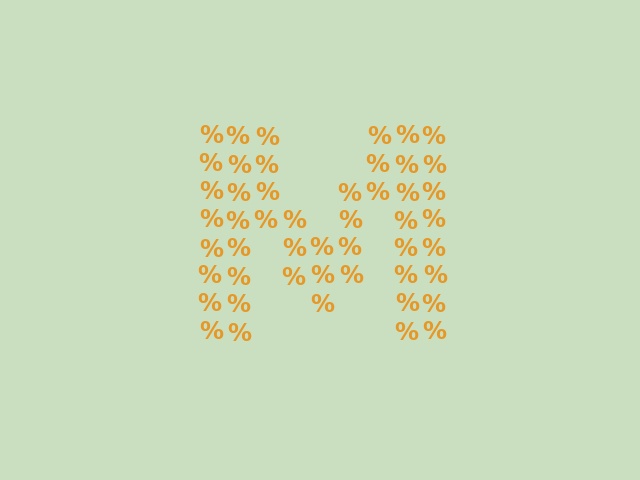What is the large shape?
The large shape is the letter M.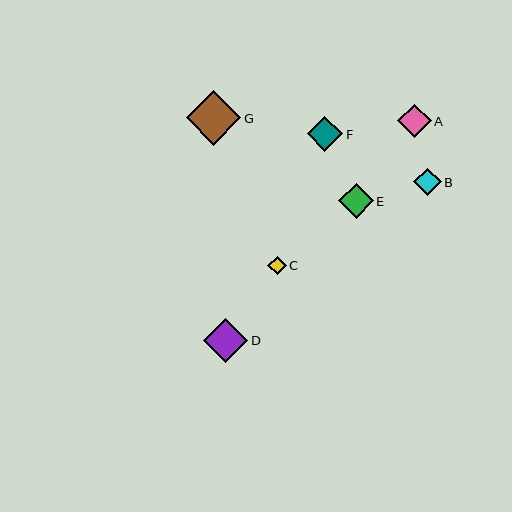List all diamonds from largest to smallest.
From largest to smallest: G, D, F, E, A, B, C.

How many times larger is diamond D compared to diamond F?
Diamond D is approximately 1.2 times the size of diamond F.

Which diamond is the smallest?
Diamond C is the smallest with a size of approximately 18 pixels.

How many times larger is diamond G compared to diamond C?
Diamond G is approximately 3.0 times the size of diamond C.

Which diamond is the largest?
Diamond G is the largest with a size of approximately 55 pixels.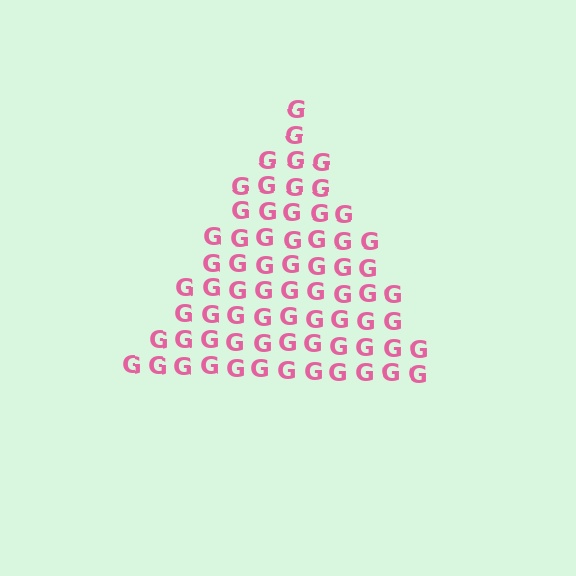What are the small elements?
The small elements are letter G's.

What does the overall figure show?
The overall figure shows a triangle.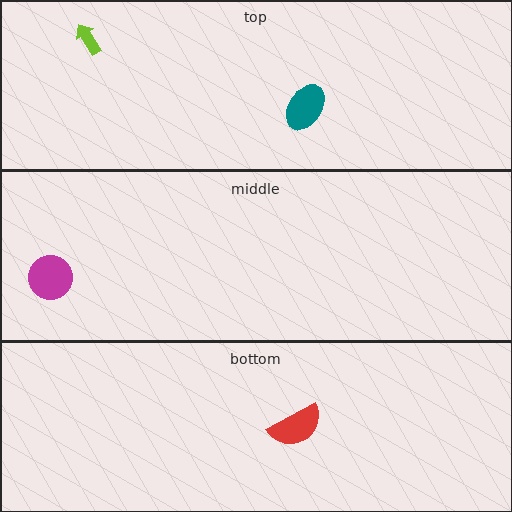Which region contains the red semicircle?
The bottom region.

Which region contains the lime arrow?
The top region.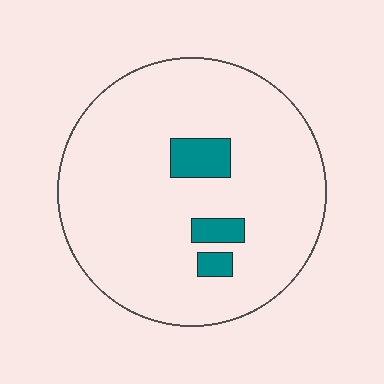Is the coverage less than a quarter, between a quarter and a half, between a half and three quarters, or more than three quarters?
Less than a quarter.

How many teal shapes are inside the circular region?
3.